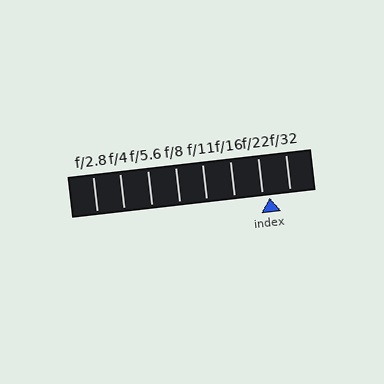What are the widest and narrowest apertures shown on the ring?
The widest aperture shown is f/2.8 and the narrowest is f/32.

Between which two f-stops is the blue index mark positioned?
The index mark is between f/22 and f/32.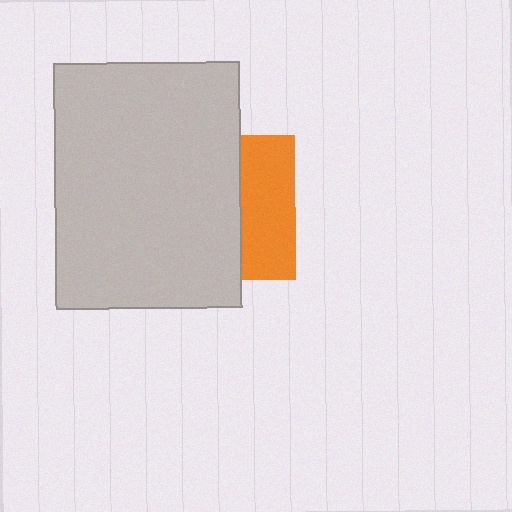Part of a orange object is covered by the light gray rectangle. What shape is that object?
It is a square.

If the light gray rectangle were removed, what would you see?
You would see the complete orange square.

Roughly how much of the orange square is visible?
A small part of it is visible (roughly 38%).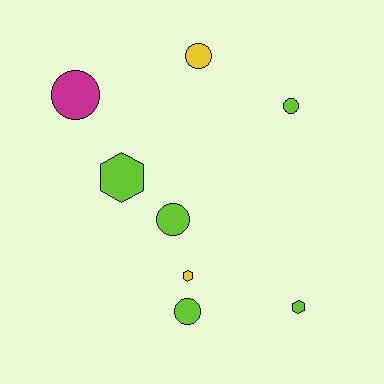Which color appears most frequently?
Lime, with 5 objects.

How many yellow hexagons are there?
There is 1 yellow hexagon.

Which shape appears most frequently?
Circle, with 5 objects.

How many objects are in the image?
There are 8 objects.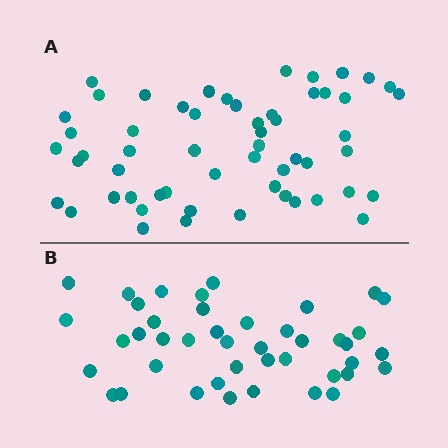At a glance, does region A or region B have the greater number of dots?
Region A (the top region) has more dots.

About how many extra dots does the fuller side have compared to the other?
Region A has approximately 15 more dots than region B.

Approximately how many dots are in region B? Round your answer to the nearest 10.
About 40 dots. (The exact count is 43, which rounds to 40.)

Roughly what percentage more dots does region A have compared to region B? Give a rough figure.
About 30% more.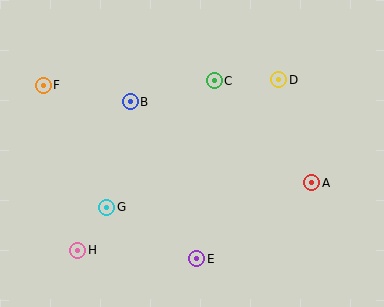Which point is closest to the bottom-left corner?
Point H is closest to the bottom-left corner.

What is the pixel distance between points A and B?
The distance between A and B is 199 pixels.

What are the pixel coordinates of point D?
Point D is at (279, 80).